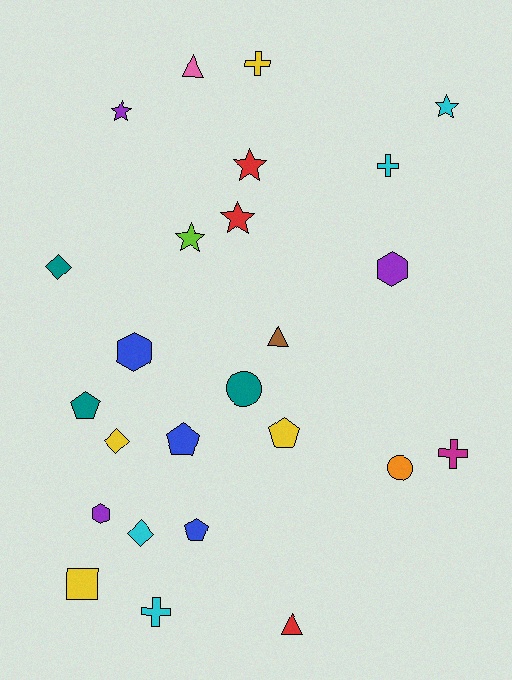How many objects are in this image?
There are 25 objects.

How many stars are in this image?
There are 5 stars.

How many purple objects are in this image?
There are 3 purple objects.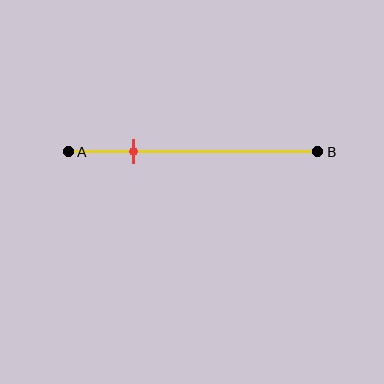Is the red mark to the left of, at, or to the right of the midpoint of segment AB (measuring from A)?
The red mark is to the left of the midpoint of segment AB.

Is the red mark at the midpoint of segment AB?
No, the mark is at about 25% from A, not at the 50% midpoint.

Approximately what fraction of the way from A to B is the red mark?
The red mark is approximately 25% of the way from A to B.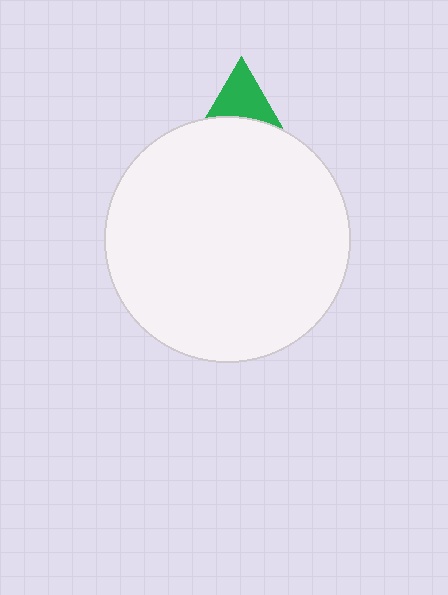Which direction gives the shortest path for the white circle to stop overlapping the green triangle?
Moving down gives the shortest separation.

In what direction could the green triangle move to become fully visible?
The green triangle could move up. That would shift it out from behind the white circle entirely.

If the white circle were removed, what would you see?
You would see the complete green triangle.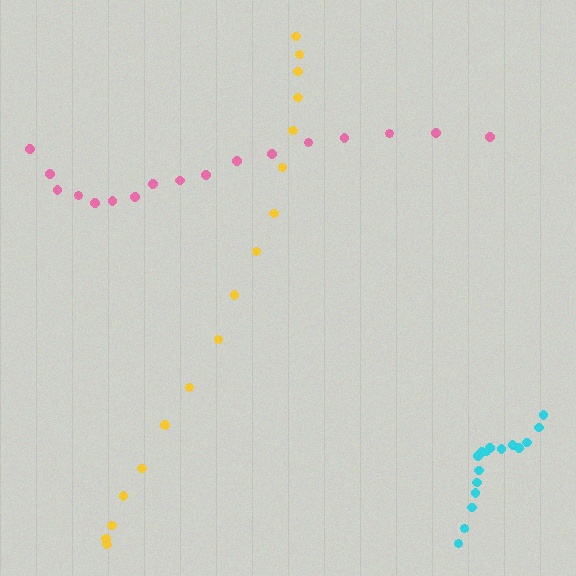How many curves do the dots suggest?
There are 3 distinct paths.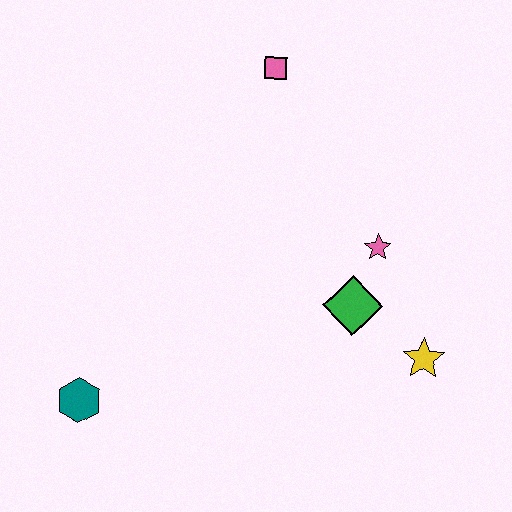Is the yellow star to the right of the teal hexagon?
Yes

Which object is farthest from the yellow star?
The teal hexagon is farthest from the yellow star.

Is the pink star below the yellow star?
No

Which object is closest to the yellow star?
The green diamond is closest to the yellow star.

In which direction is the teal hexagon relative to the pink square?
The teal hexagon is below the pink square.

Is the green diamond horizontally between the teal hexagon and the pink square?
No